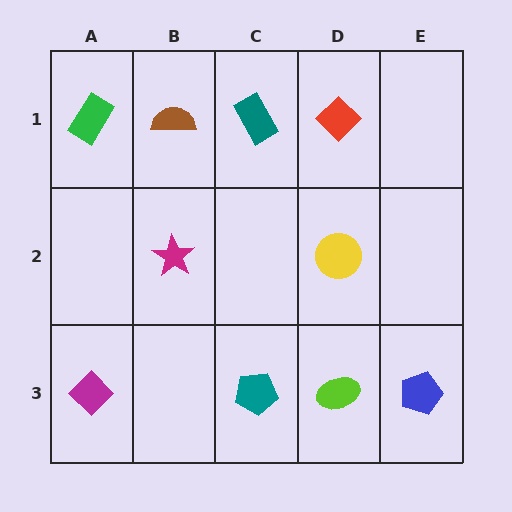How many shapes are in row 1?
4 shapes.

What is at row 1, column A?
A green rectangle.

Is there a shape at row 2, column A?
No, that cell is empty.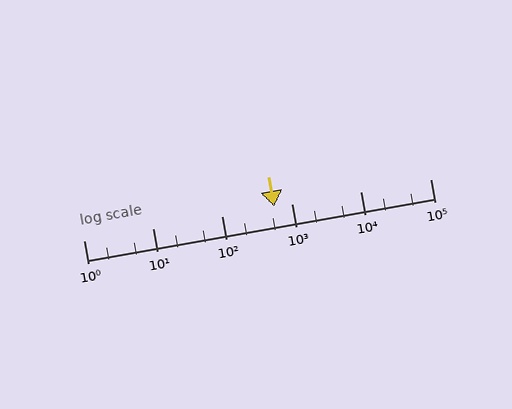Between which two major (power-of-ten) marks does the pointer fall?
The pointer is between 100 and 1000.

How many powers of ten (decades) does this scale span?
The scale spans 5 decades, from 1 to 100000.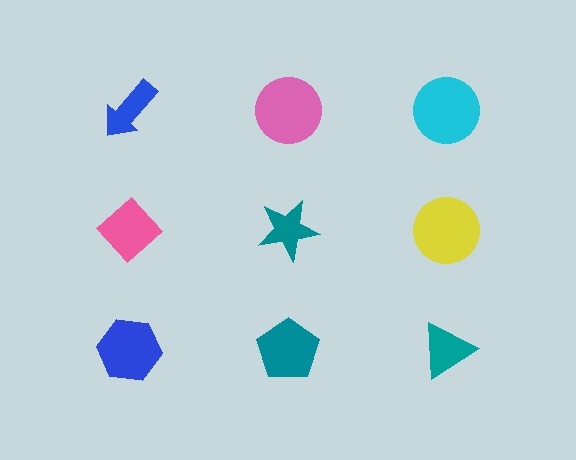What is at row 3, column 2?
A teal pentagon.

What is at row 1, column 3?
A cyan circle.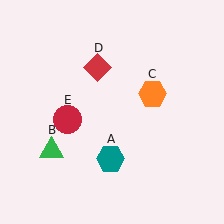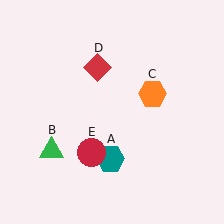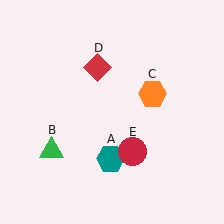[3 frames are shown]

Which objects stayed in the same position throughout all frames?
Teal hexagon (object A) and green triangle (object B) and orange hexagon (object C) and red diamond (object D) remained stationary.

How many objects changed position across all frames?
1 object changed position: red circle (object E).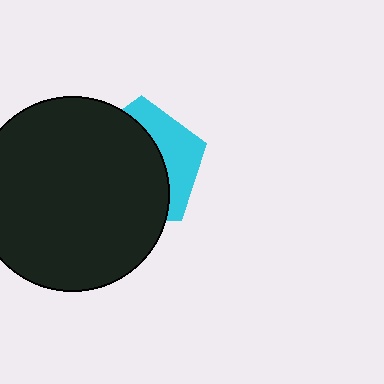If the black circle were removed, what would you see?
You would see the complete cyan pentagon.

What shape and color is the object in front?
The object in front is a black circle.